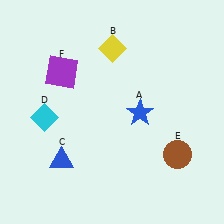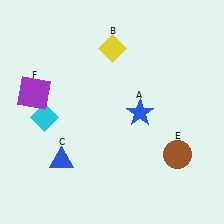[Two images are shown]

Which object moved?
The purple square (F) moved left.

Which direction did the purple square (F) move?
The purple square (F) moved left.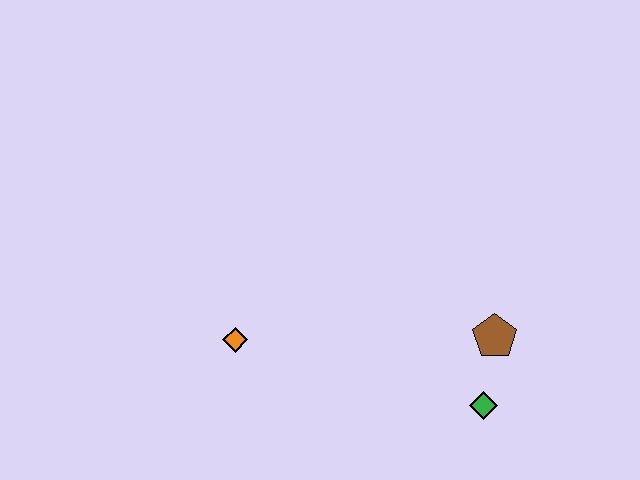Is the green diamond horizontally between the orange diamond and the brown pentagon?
Yes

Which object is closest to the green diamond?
The brown pentagon is closest to the green diamond.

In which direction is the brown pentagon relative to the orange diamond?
The brown pentagon is to the right of the orange diamond.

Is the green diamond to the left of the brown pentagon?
Yes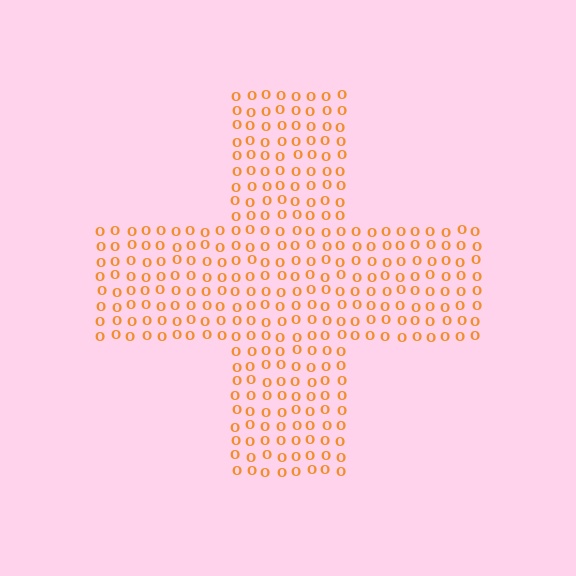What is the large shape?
The large shape is a cross.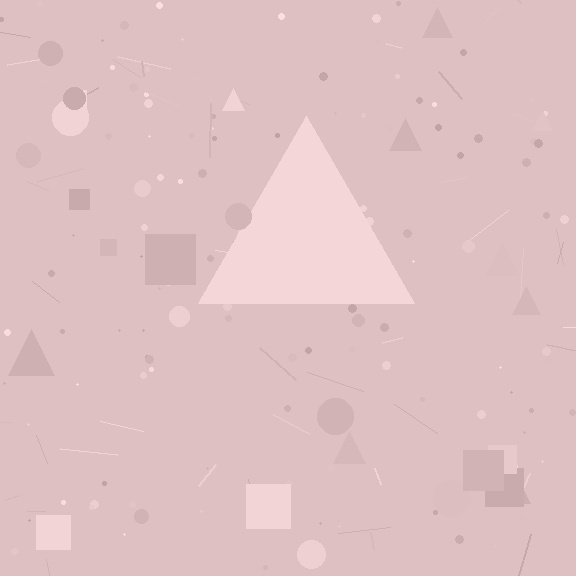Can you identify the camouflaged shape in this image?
The camouflaged shape is a triangle.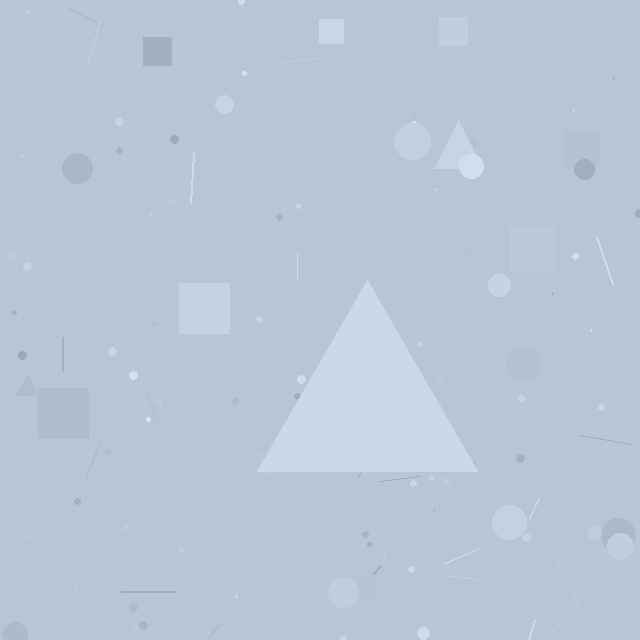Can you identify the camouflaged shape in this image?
The camouflaged shape is a triangle.